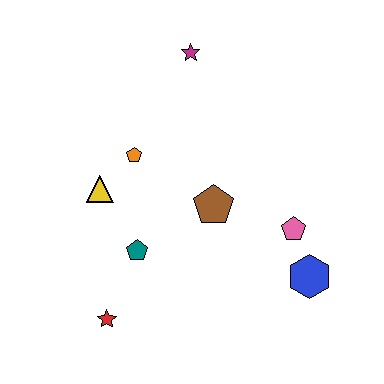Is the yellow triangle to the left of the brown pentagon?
Yes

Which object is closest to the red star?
The teal pentagon is closest to the red star.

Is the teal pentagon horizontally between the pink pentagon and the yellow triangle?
Yes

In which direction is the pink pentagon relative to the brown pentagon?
The pink pentagon is to the right of the brown pentagon.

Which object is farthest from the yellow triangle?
The blue hexagon is farthest from the yellow triangle.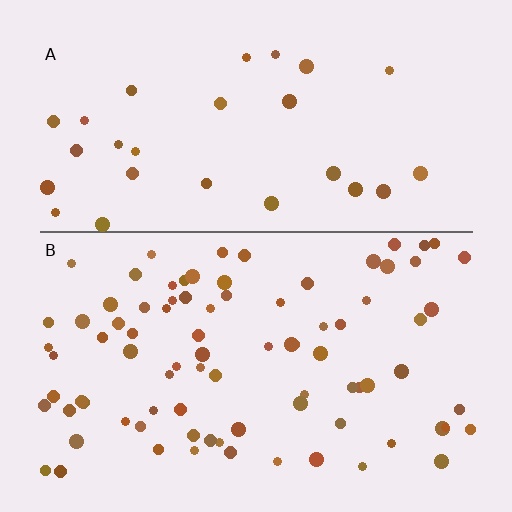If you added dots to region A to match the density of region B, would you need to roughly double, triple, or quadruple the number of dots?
Approximately triple.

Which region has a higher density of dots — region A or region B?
B (the bottom).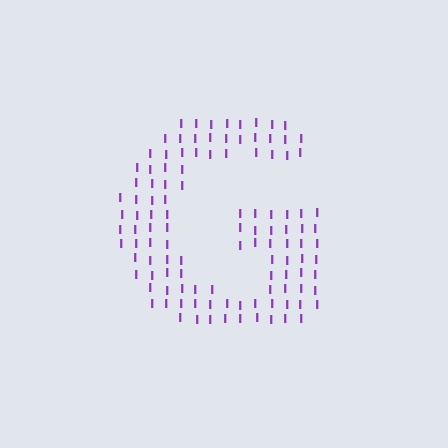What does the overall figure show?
The overall figure shows the letter G.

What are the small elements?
The small elements are letter I's.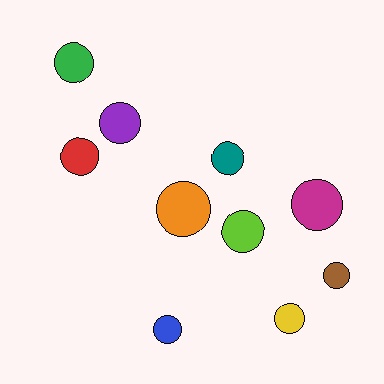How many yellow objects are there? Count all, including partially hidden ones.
There is 1 yellow object.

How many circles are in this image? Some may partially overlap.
There are 10 circles.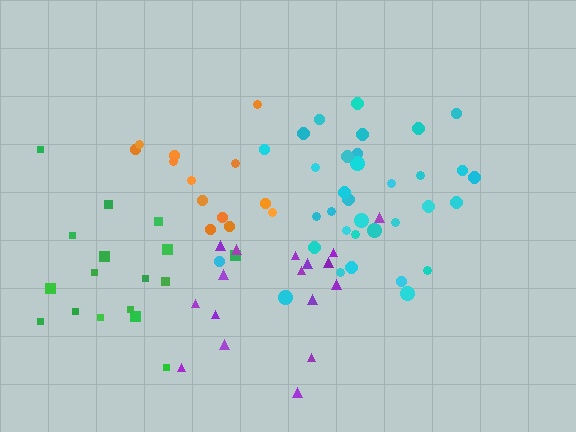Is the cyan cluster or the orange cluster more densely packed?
Cyan.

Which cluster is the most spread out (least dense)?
Orange.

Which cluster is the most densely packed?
Cyan.